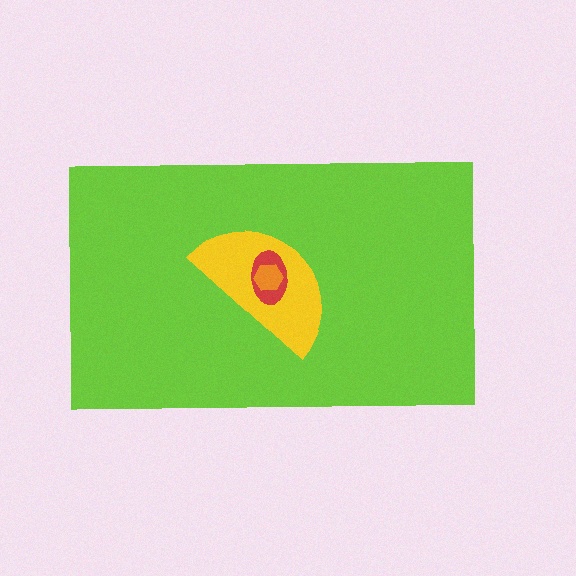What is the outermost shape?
The lime rectangle.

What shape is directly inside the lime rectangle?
The yellow semicircle.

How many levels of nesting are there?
4.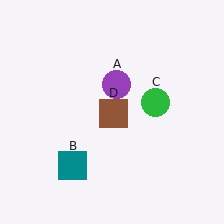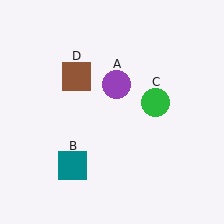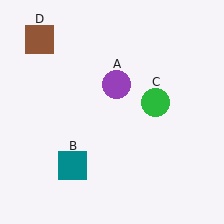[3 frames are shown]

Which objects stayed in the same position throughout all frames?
Purple circle (object A) and teal square (object B) and green circle (object C) remained stationary.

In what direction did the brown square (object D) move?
The brown square (object D) moved up and to the left.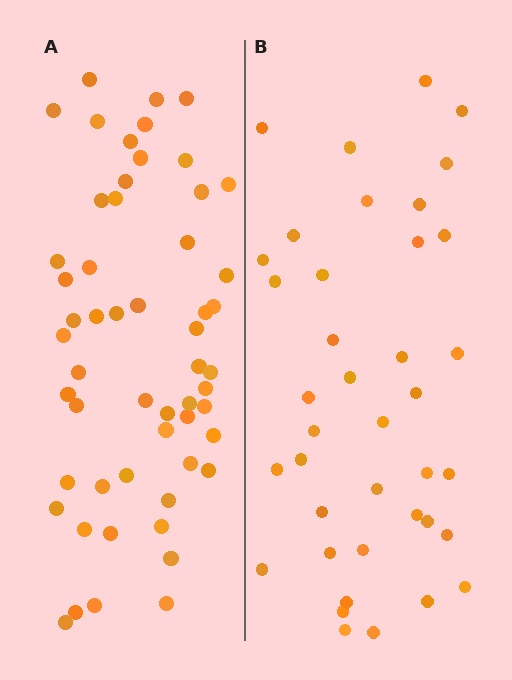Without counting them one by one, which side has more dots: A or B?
Region A (the left region) has more dots.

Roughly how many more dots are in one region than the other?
Region A has approximately 15 more dots than region B.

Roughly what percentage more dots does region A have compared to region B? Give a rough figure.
About 40% more.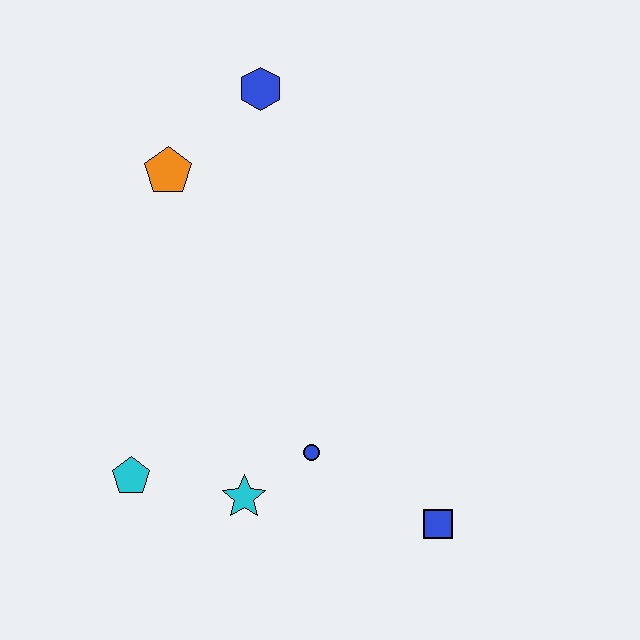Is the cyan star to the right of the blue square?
No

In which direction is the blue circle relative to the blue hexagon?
The blue circle is below the blue hexagon.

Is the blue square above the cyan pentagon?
No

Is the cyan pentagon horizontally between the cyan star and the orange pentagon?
No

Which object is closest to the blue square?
The blue circle is closest to the blue square.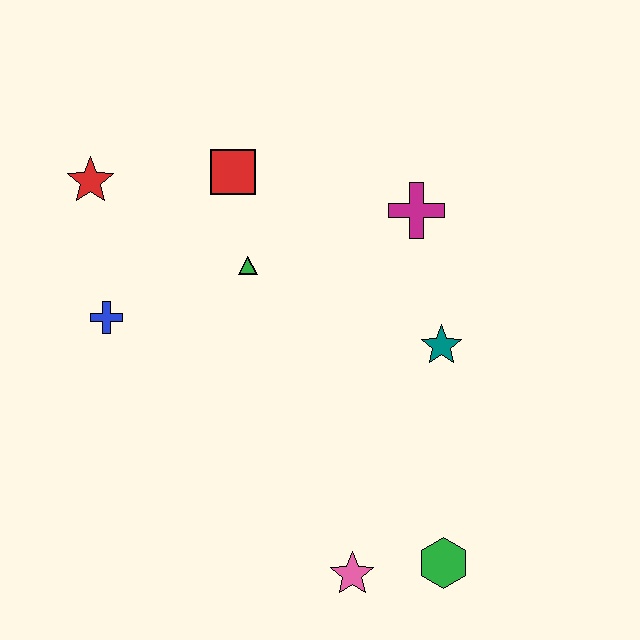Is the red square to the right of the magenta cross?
No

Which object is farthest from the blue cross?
The green hexagon is farthest from the blue cross.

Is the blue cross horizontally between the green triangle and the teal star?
No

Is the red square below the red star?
No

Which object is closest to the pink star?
The green hexagon is closest to the pink star.